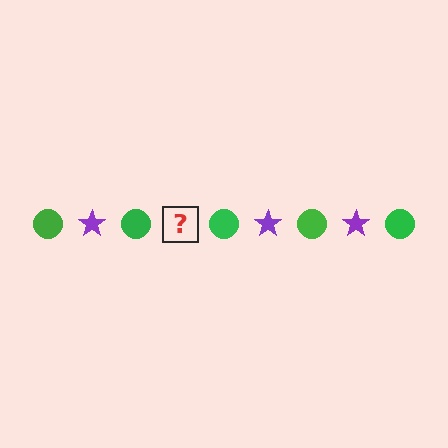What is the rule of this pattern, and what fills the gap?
The rule is that the pattern alternates between green circle and purple star. The gap should be filled with a purple star.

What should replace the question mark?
The question mark should be replaced with a purple star.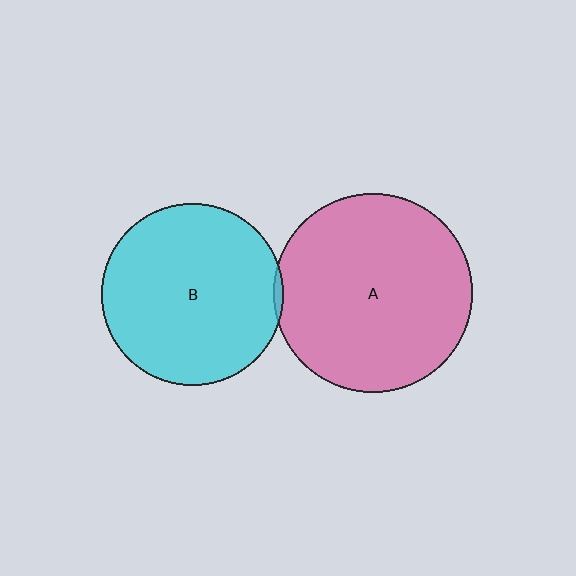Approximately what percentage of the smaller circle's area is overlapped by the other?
Approximately 5%.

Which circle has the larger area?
Circle A (pink).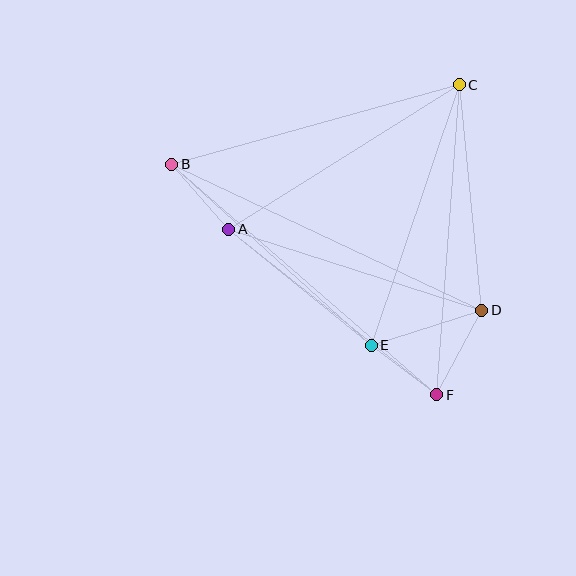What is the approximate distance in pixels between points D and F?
The distance between D and F is approximately 96 pixels.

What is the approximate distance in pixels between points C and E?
The distance between C and E is approximately 275 pixels.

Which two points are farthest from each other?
Points B and F are farthest from each other.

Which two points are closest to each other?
Points E and F are closest to each other.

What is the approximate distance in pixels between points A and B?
The distance between A and B is approximately 86 pixels.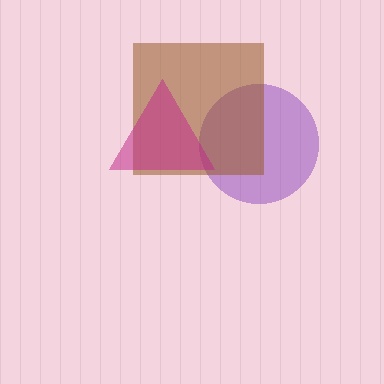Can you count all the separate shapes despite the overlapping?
Yes, there are 3 separate shapes.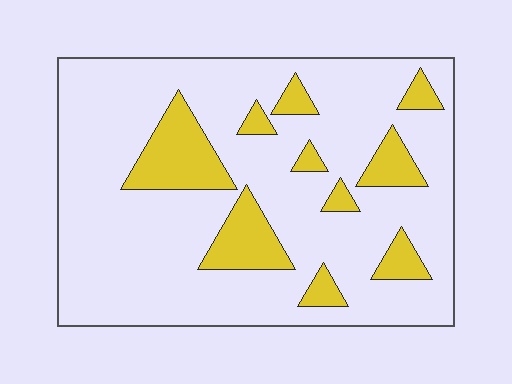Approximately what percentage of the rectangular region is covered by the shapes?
Approximately 20%.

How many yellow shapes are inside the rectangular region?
10.